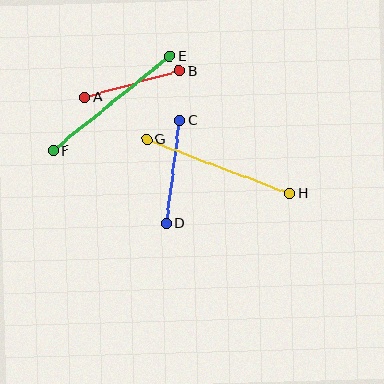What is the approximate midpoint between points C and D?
The midpoint is at approximately (173, 172) pixels.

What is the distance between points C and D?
The distance is approximately 104 pixels.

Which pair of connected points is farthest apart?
Points G and H are farthest apart.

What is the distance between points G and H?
The distance is approximately 153 pixels.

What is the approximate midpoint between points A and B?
The midpoint is at approximately (132, 84) pixels.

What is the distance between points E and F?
The distance is approximately 150 pixels.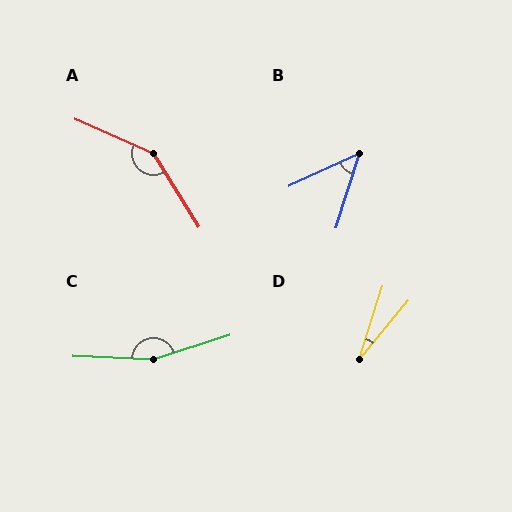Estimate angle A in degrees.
Approximately 146 degrees.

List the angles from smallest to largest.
D (21°), B (48°), A (146°), C (159°).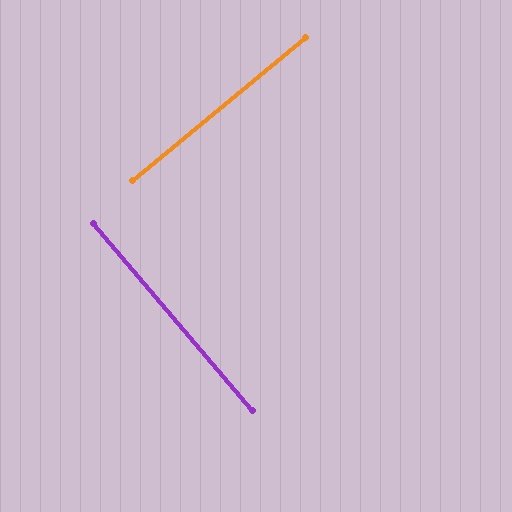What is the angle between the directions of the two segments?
Approximately 89 degrees.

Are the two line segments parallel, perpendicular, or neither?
Perpendicular — they meet at approximately 89°.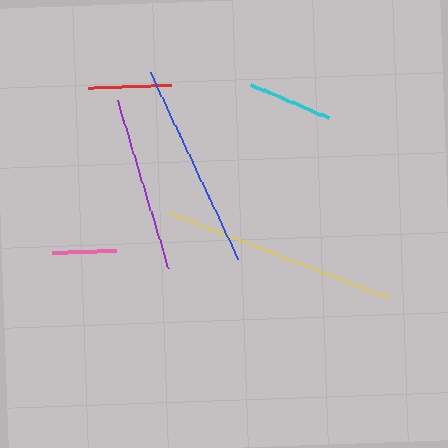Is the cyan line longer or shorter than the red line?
The cyan line is longer than the red line.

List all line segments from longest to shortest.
From longest to shortest: yellow, blue, purple, cyan, red, pink.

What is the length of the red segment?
The red segment is approximately 82 pixels long.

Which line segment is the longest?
The yellow line is the longest at approximately 236 pixels.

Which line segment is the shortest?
The pink line is the shortest at approximately 64 pixels.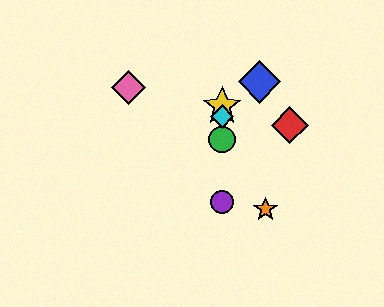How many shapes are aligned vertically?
4 shapes (the green circle, the yellow star, the purple circle, the cyan diamond) are aligned vertically.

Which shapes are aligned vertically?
The green circle, the yellow star, the purple circle, the cyan diamond are aligned vertically.